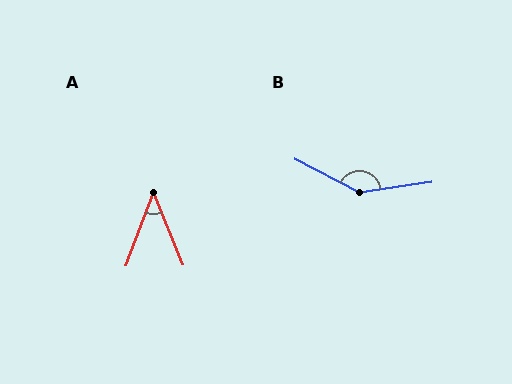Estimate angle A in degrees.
Approximately 42 degrees.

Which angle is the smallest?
A, at approximately 42 degrees.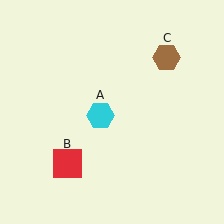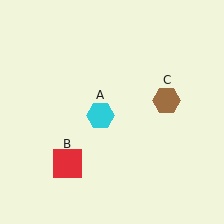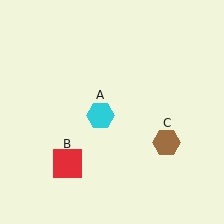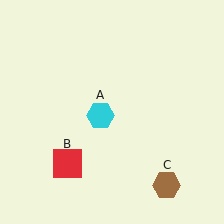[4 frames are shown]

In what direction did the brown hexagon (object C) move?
The brown hexagon (object C) moved down.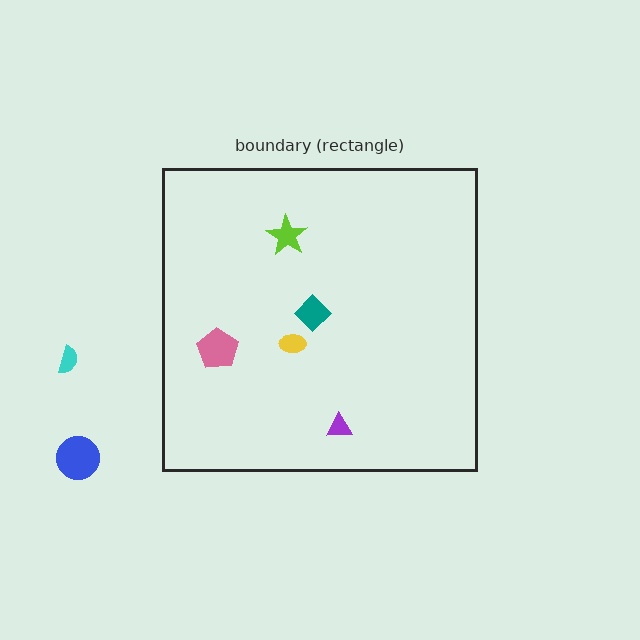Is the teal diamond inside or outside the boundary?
Inside.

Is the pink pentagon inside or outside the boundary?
Inside.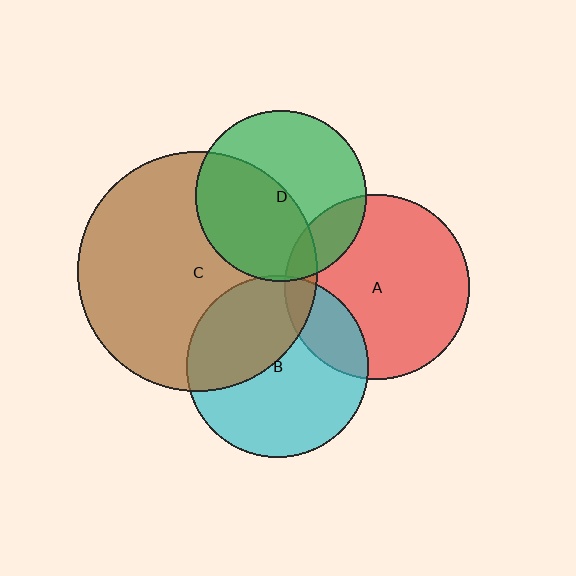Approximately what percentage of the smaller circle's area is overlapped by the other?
Approximately 5%.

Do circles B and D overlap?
Yes.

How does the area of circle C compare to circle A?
Approximately 1.7 times.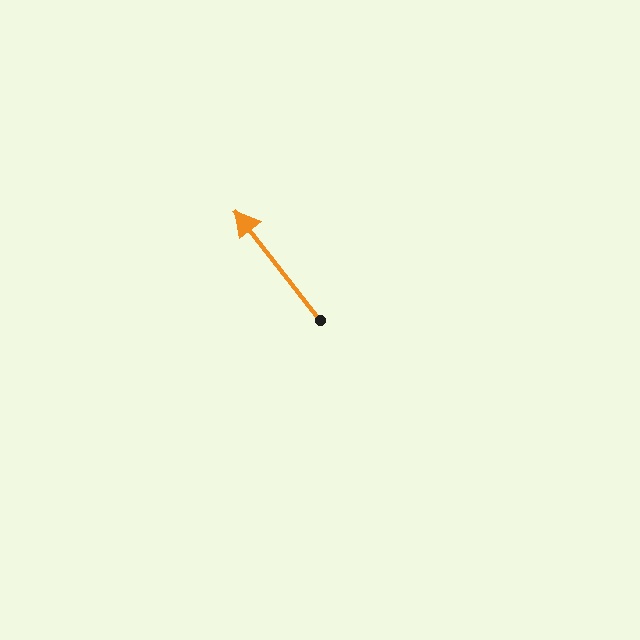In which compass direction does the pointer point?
Northwest.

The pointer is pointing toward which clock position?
Roughly 11 o'clock.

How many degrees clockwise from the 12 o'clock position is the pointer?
Approximately 322 degrees.